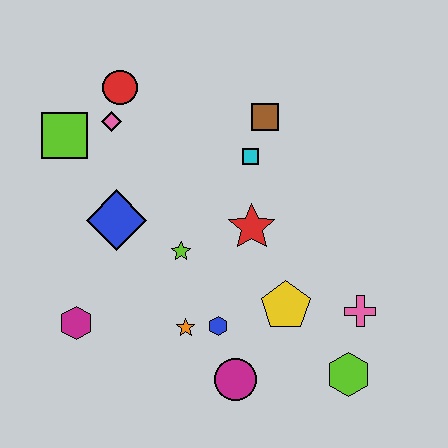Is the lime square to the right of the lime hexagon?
No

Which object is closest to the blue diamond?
The lime star is closest to the blue diamond.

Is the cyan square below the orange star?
No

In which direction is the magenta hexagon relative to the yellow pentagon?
The magenta hexagon is to the left of the yellow pentagon.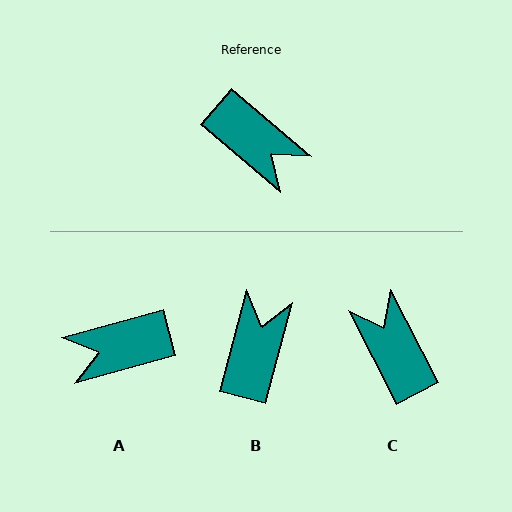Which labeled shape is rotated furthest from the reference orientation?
C, about 158 degrees away.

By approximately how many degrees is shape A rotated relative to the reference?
Approximately 124 degrees clockwise.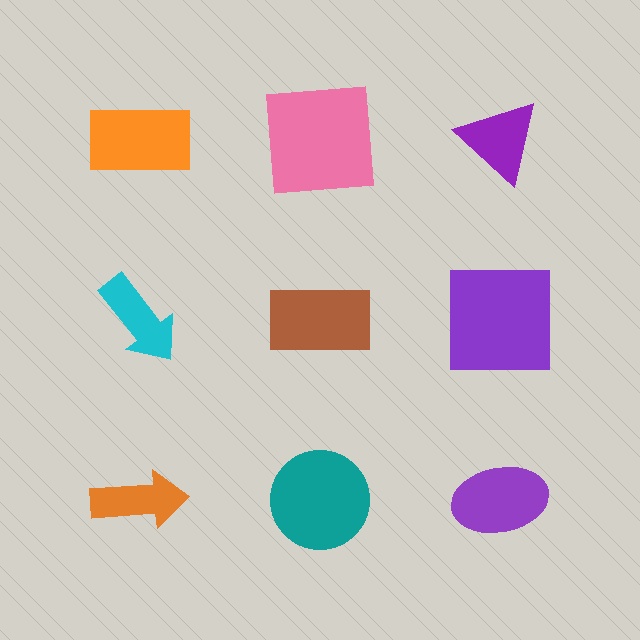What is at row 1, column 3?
A purple triangle.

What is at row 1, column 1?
An orange rectangle.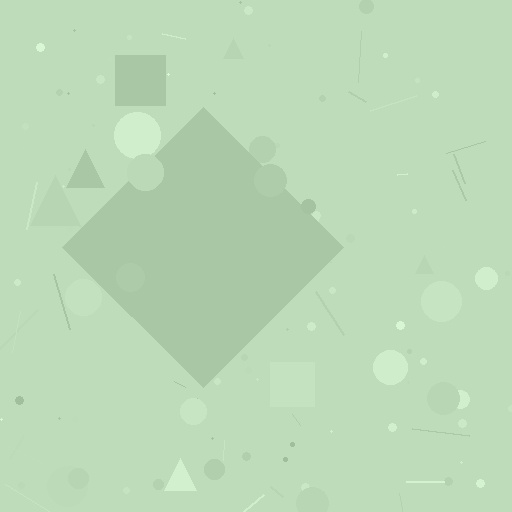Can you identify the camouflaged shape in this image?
The camouflaged shape is a diamond.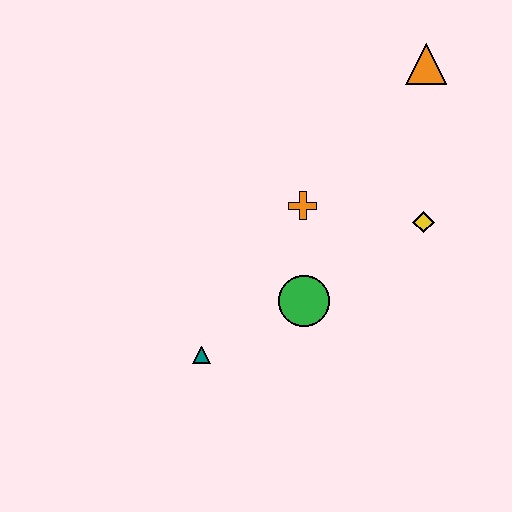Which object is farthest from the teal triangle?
The orange triangle is farthest from the teal triangle.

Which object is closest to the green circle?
The orange cross is closest to the green circle.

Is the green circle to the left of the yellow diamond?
Yes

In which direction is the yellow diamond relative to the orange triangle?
The yellow diamond is below the orange triangle.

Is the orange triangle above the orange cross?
Yes